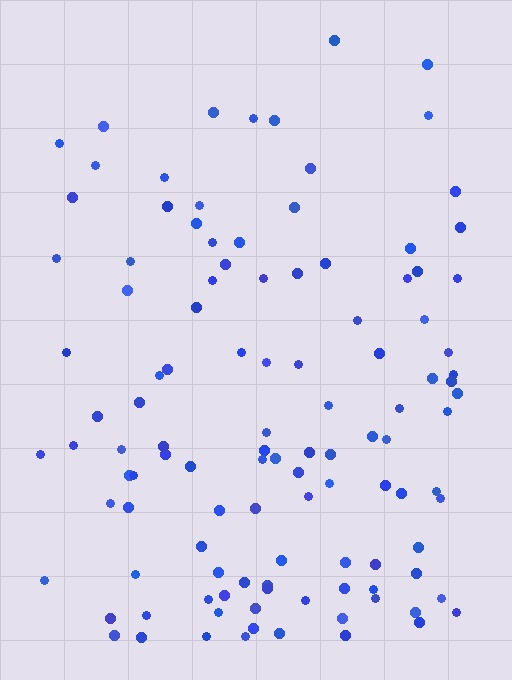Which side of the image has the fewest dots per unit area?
The top.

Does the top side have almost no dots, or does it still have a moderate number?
Still a moderate number, just noticeably fewer than the bottom.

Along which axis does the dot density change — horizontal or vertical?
Vertical.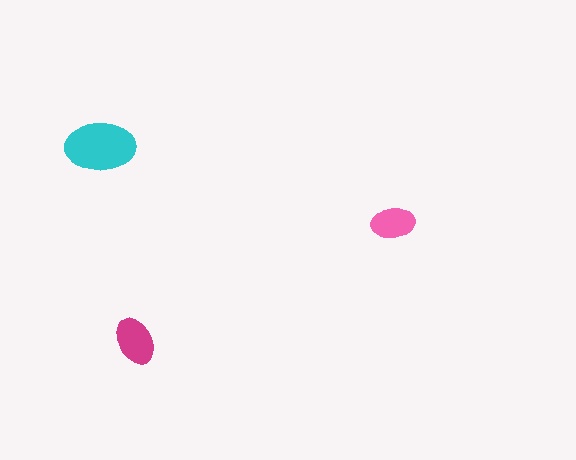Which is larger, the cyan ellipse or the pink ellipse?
The cyan one.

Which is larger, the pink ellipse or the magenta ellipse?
The magenta one.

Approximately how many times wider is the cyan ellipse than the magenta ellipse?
About 1.5 times wider.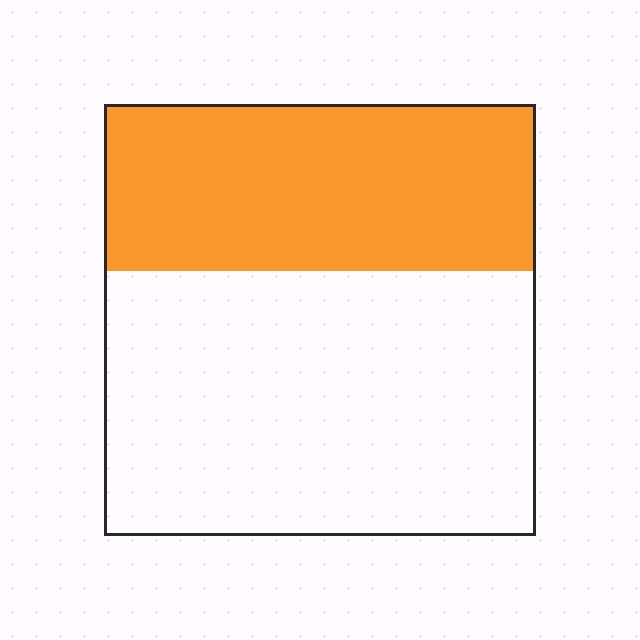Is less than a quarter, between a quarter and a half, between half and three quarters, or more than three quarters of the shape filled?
Between a quarter and a half.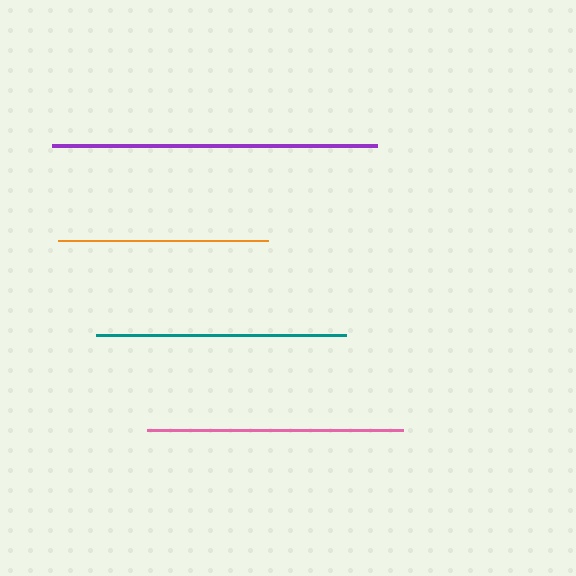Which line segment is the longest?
The purple line is the longest at approximately 324 pixels.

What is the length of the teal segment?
The teal segment is approximately 250 pixels long.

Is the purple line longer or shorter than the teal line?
The purple line is longer than the teal line.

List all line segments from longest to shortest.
From longest to shortest: purple, pink, teal, orange.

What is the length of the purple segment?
The purple segment is approximately 324 pixels long.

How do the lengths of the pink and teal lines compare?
The pink and teal lines are approximately the same length.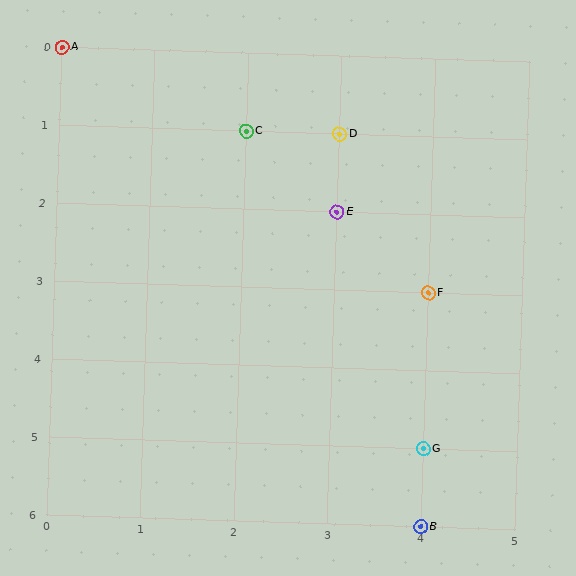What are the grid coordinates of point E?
Point E is at grid coordinates (3, 2).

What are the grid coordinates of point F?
Point F is at grid coordinates (4, 3).